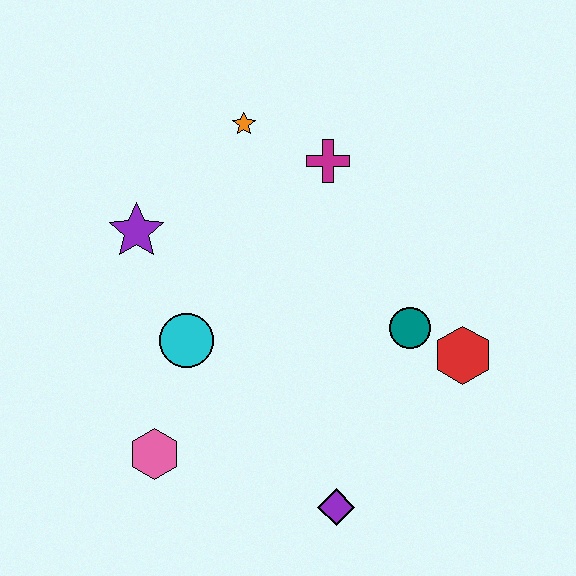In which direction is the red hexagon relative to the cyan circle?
The red hexagon is to the right of the cyan circle.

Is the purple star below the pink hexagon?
No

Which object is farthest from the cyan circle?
The red hexagon is farthest from the cyan circle.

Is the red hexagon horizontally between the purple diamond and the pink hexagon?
No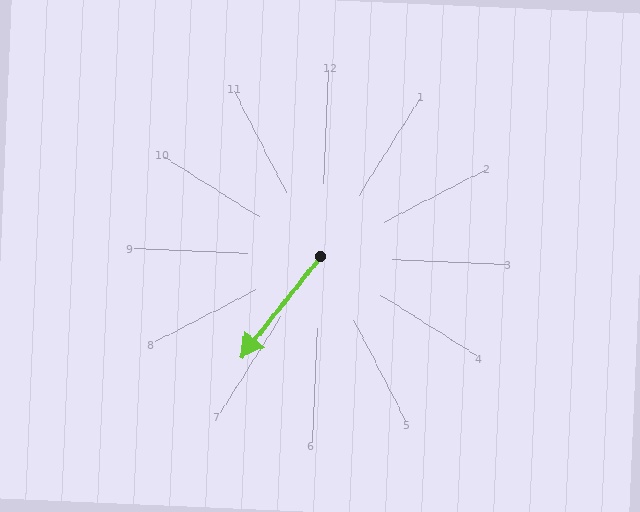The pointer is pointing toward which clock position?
Roughly 7 o'clock.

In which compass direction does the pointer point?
Southwest.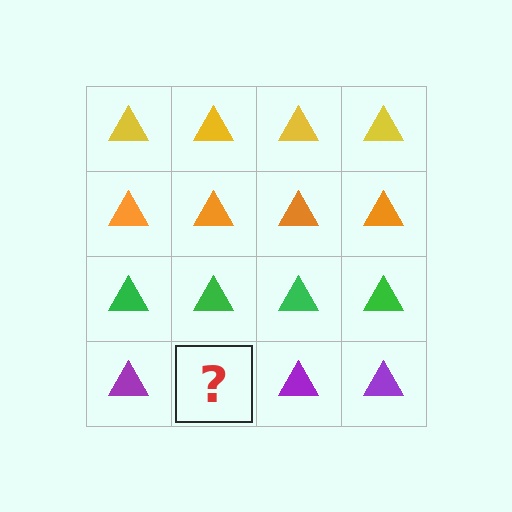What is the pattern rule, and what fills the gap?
The rule is that each row has a consistent color. The gap should be filled with a purple triangle.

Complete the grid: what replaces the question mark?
The question mark should be replaced with a purple triangle.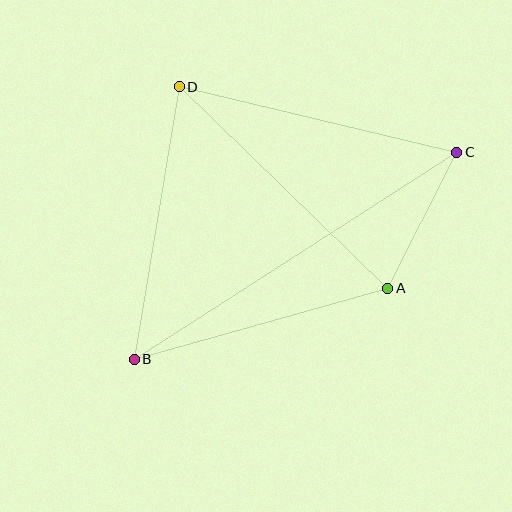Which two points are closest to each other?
Points A and C are closest to each other.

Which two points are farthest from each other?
Points B and C are farthest from each other.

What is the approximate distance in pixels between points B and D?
The distance between B and D is approximately 276 pixels.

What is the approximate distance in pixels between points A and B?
The distance between A and B is approximately 263 pixels.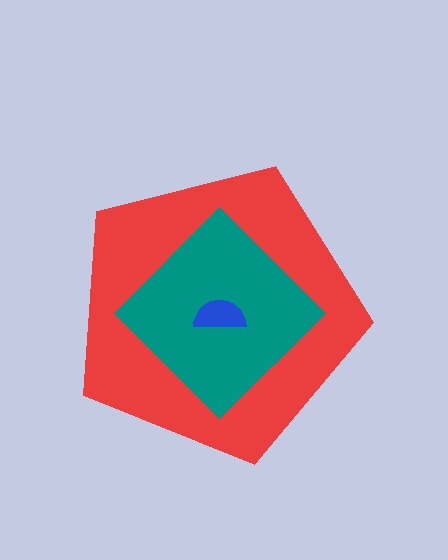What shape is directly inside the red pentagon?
The teal diamond.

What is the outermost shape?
The red pentagon.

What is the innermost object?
The blue semicircle.